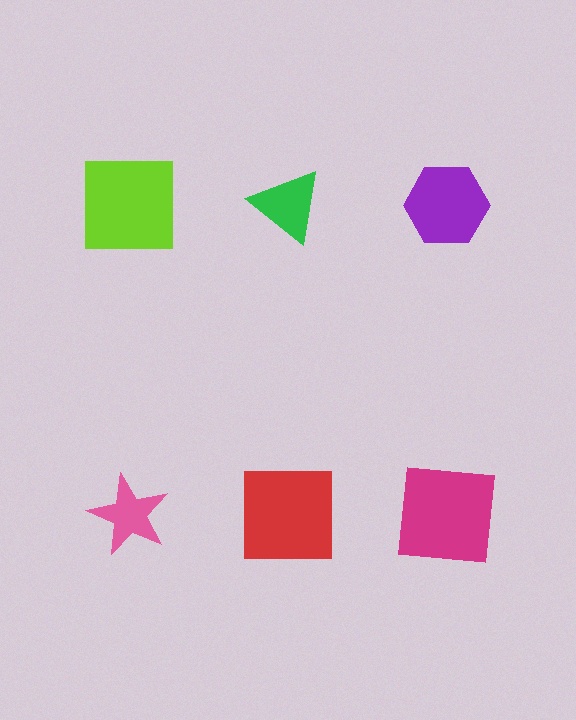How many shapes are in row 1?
3 shapes.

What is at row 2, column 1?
A pink star.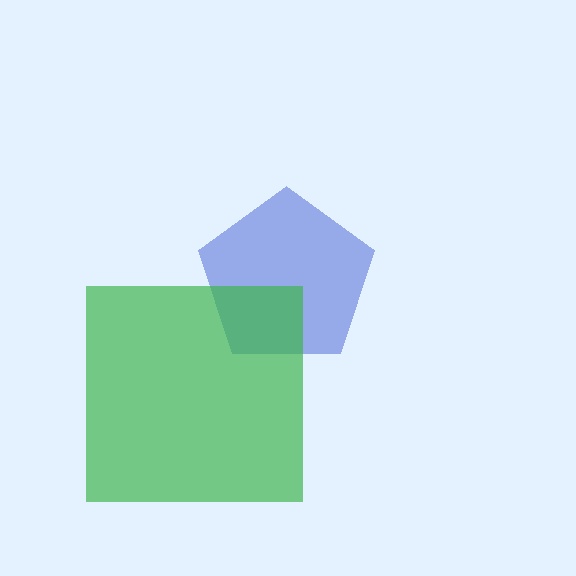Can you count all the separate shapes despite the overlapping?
Yes, there are 2 separate shapes.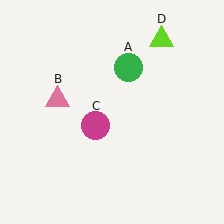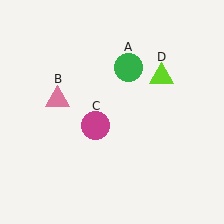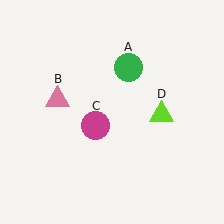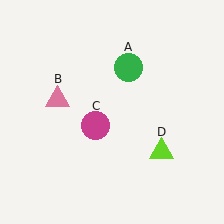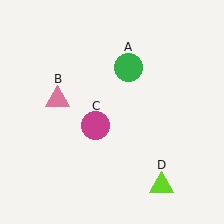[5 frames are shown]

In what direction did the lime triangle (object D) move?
The lime triangle (object D) moved down.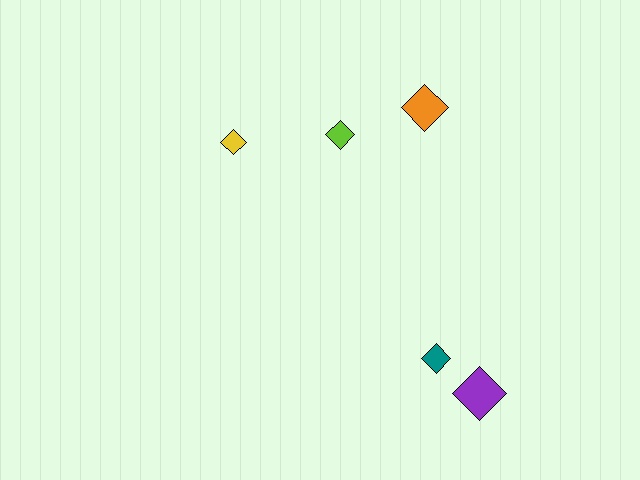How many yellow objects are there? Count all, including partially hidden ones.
There is 1 yellow object.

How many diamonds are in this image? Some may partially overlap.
There are 5 diamonds.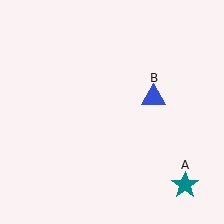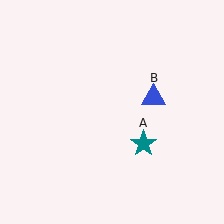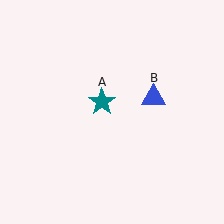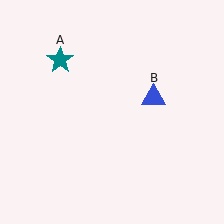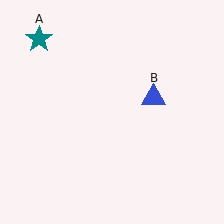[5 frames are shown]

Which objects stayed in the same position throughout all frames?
Blue triangle (object B) remained stationary.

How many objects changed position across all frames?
1 object changed position: teal star (object A).